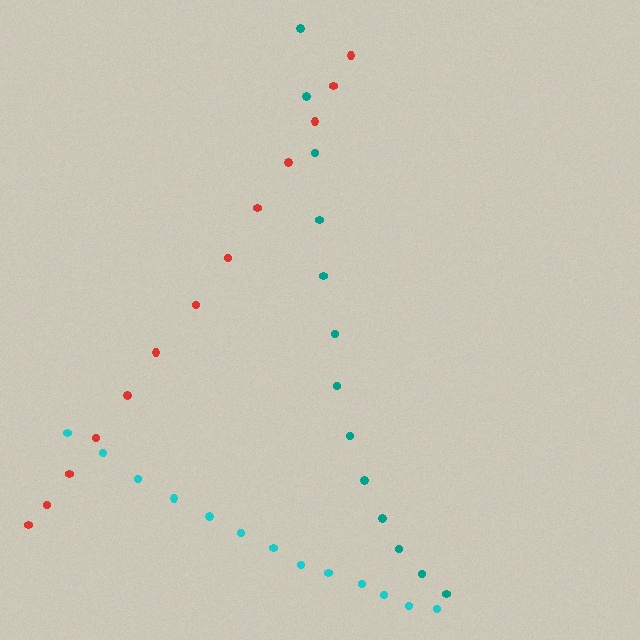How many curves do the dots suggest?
There are 3 distinct paths.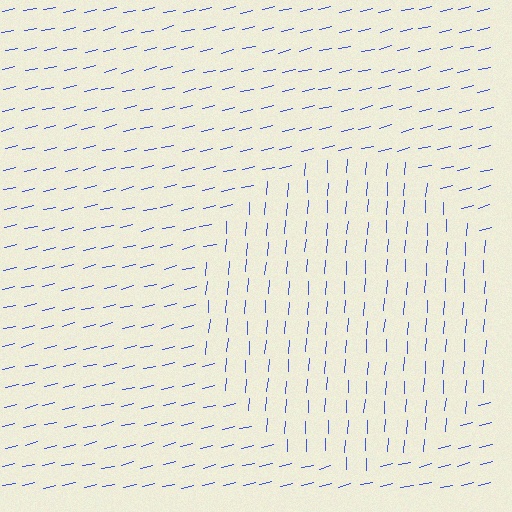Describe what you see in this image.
The image is filled with small blue line segments. A circle region in the image has lines oriented differently from the surrounding lines, creating a visible texture boundary.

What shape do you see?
I see a circle.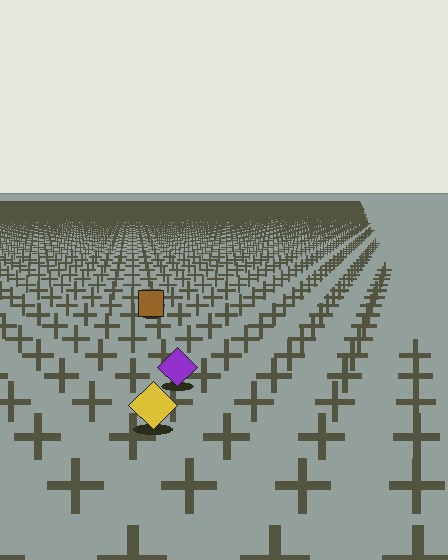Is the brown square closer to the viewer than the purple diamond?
No. The purple diamond is closer — you can tell from the texture gradient: the ground texture is coarser near it.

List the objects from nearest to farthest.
From nearest to farthest: the yellow diamond, the purple diamond, the brown square.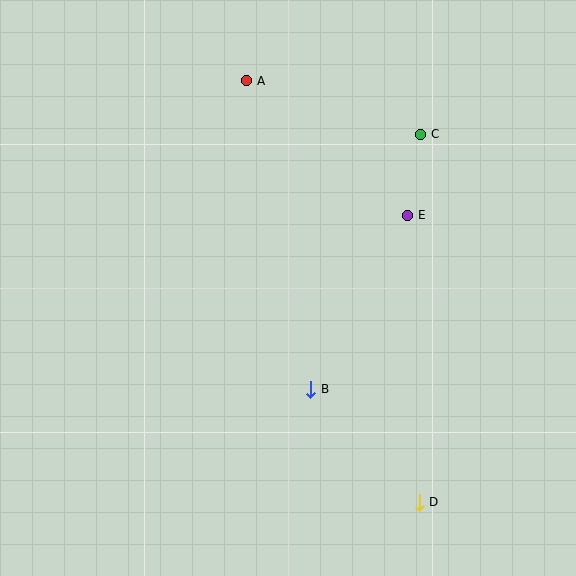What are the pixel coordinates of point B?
Point B is at (311, 389).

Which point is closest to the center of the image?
Point B at (311, 389) is closest to the center.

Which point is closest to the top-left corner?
Point A is closest to the top-left corner.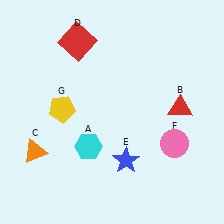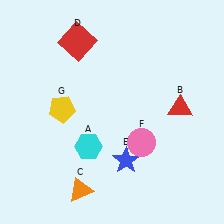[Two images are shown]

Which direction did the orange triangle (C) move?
The orange triangle (C) moved right.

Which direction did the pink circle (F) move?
The pink circle (F) moved left.